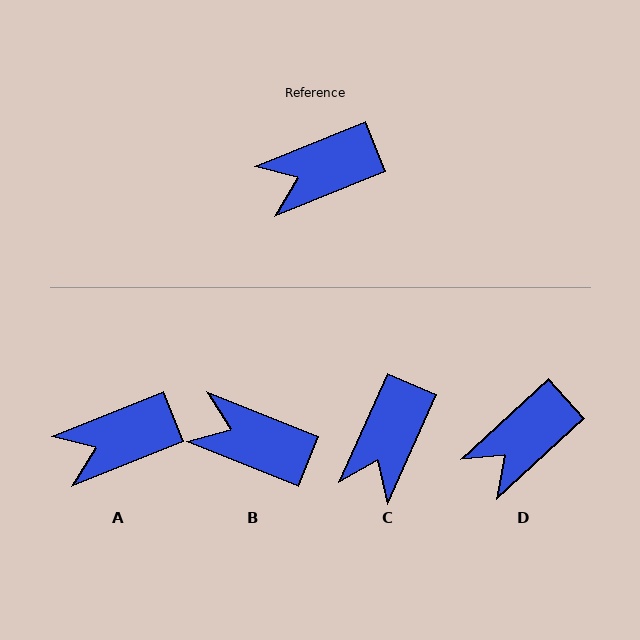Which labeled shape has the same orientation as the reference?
A.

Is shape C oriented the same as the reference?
No, it is off by about 44 degrees.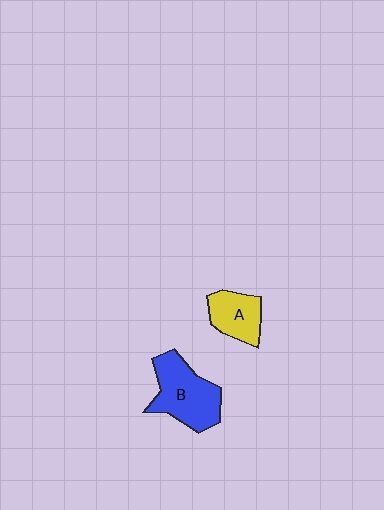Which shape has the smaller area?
Shape A (yellow).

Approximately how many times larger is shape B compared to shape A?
Approximately 1.6 times.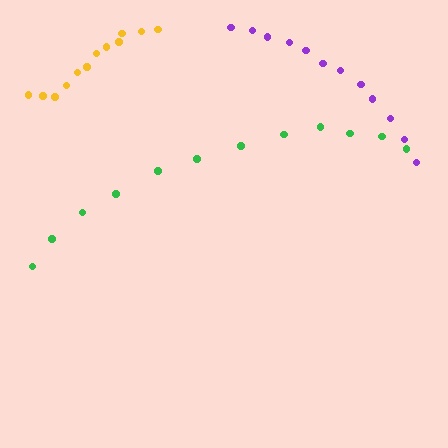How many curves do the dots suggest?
There are 3 distinct paths.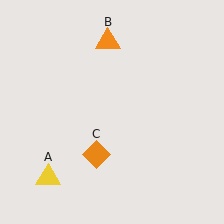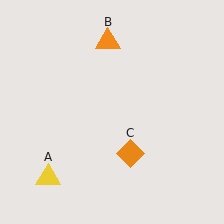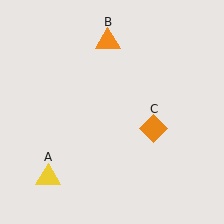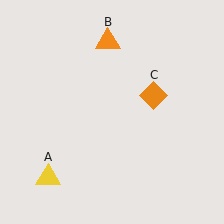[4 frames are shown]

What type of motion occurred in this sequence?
The orange diamond (object C) rotated counterclockwise around the center of the scene.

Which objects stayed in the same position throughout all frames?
Yellow triangle (object A) and orange triangle (object B) remained stationary.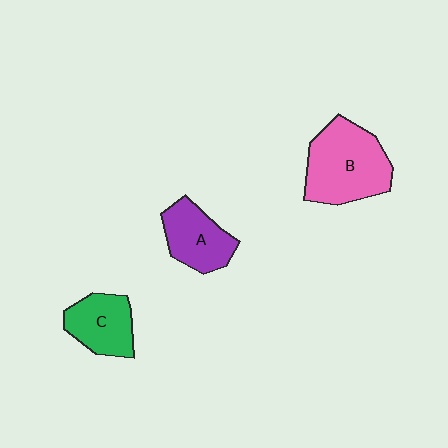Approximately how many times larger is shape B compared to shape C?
Approximately 1.6 times.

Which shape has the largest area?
Shape B (pink).